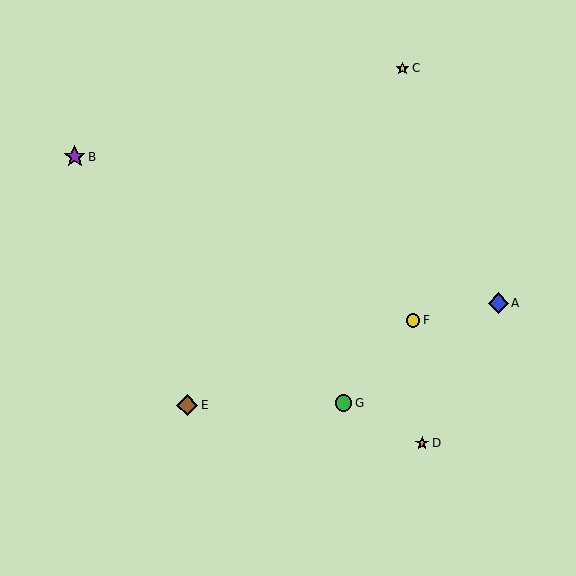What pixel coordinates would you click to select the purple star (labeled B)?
Click at (75, 157) to select the purple star B.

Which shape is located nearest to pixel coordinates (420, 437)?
The orange star (labeled D) at (422, 443) is nearest to that location.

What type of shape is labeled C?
Shape C is a yellow star.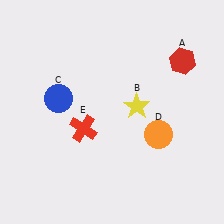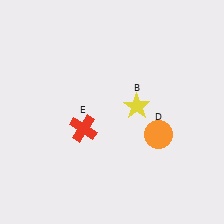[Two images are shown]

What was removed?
The red hexagon (A), the blue circle (C) were removed in Image 2.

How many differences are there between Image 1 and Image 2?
There are 2 differences between the two images.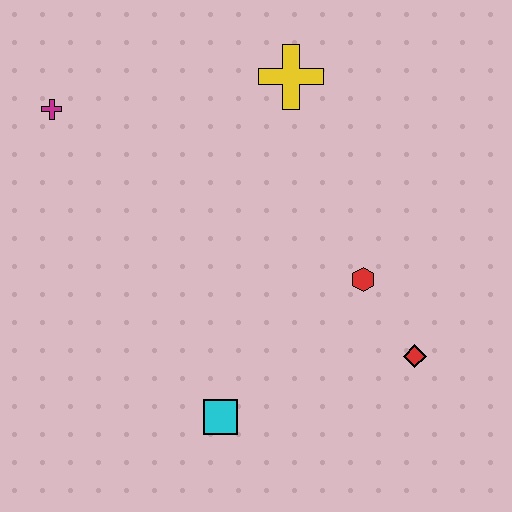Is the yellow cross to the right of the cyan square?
Yes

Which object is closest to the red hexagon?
The red diamond is closest to the red hexagon.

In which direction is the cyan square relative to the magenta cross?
The cyan square is below the magenta cross.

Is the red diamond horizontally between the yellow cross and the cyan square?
No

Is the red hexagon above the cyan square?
Yes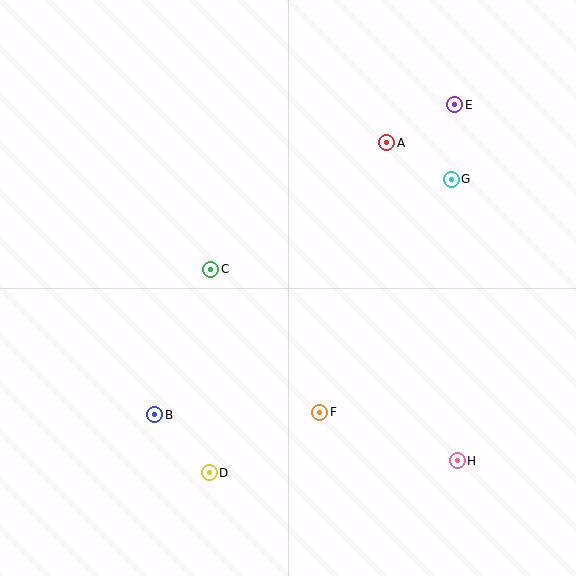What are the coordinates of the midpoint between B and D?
The midpoint between B and D is at (182, 444).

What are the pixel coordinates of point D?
Point D is at (209, 473).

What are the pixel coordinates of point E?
Point E is at (455, 105).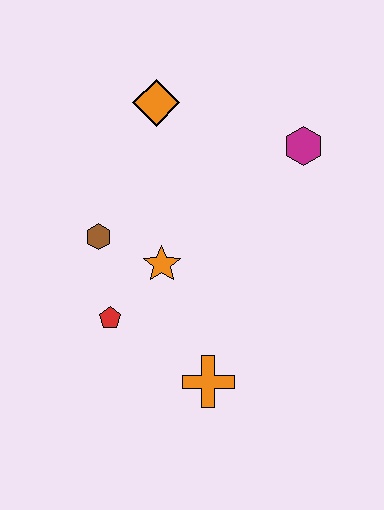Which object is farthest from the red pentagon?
The magenta hexagon is farthest from the red pentagon.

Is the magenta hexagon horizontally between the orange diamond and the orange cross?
No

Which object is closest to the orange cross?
The red pentagon is closest to the orange cross.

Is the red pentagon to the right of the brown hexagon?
Yes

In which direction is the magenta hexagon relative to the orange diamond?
The magenta hexagon is to the right of the orange diamond.